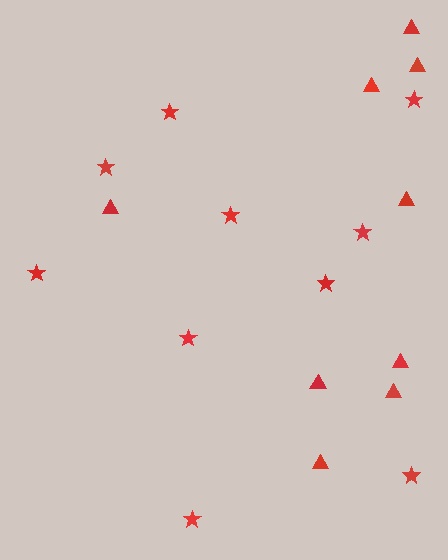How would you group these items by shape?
There are 2 groups: one group of triangles (9) and one group of stars (10).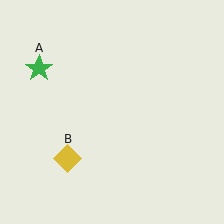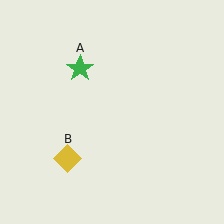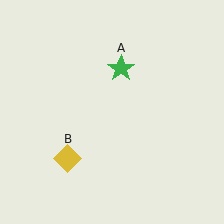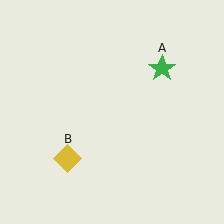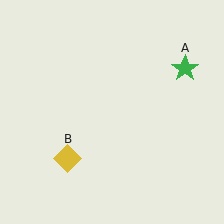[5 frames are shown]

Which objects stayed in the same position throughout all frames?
Yellow diamond (object B) remained stationary.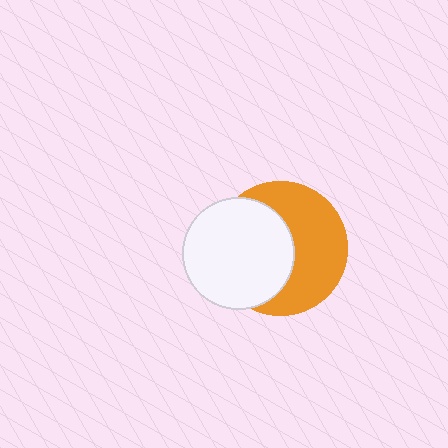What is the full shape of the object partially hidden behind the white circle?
The partially hidden object is an orange circle.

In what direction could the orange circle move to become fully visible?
The orange circle could move right. That would shift it out from behind the white circle entirely.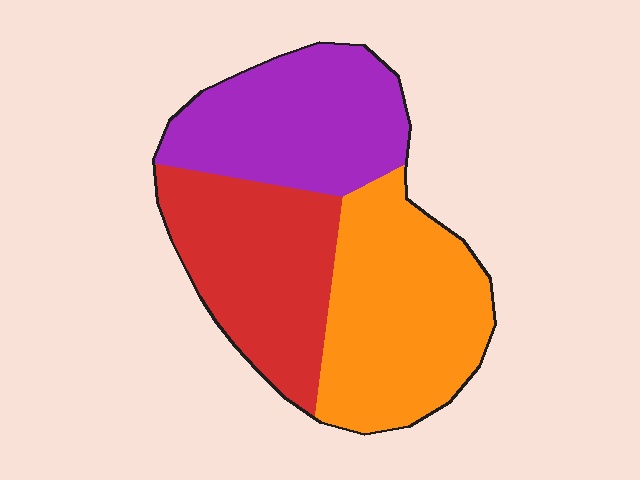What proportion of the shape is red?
Red takes up about one third (1/3) of the shape.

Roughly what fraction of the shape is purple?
Purple covers roughly 30% of the shape.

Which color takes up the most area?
Orange, at roughly 35%.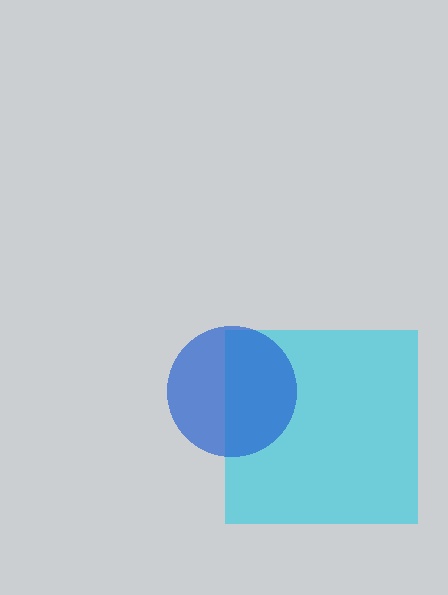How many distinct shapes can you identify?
There are 2 distinct shapes: a cyan square, a blue circle.